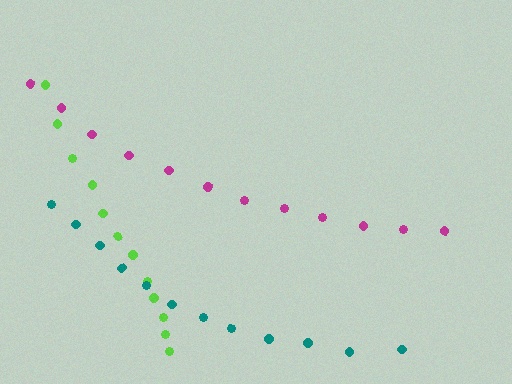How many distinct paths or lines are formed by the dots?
There are 3 distinct paths.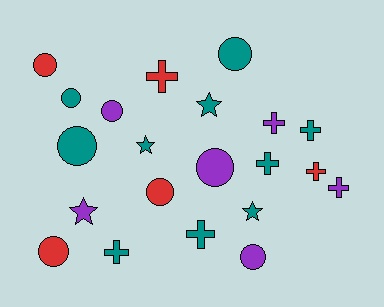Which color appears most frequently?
Teal, with 10 objects.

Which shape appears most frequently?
Circle, with 9 objects.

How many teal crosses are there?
There are 4 teal crosses.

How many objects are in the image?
There are 21 objects.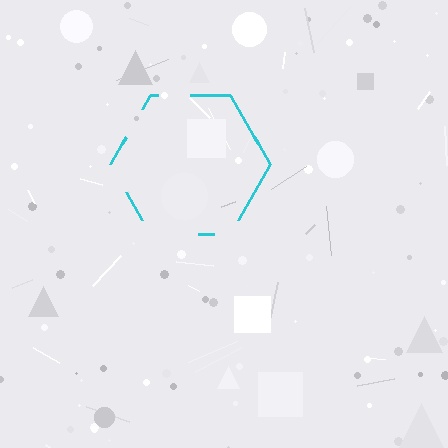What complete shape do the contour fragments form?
The contour fragments form a hexagon.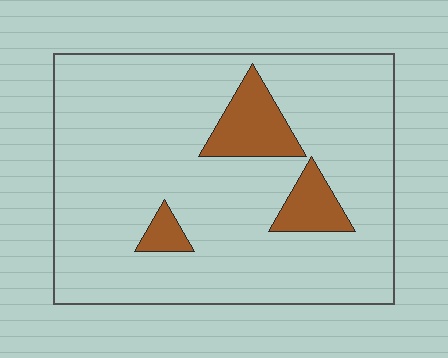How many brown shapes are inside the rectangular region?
3.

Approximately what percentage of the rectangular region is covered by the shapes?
Approximately 10%.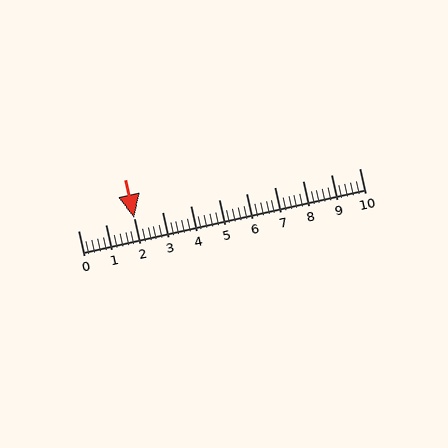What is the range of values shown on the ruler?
The ruler shows values from 0 to 10.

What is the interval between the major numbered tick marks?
The major tick marks are spaced 1 units apart.